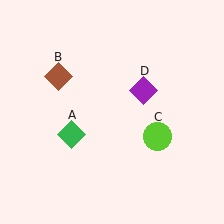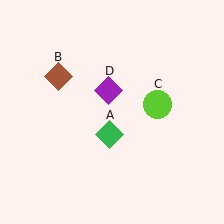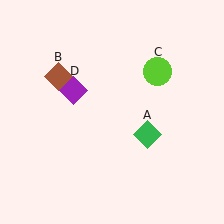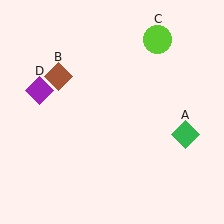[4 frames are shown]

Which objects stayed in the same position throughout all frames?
Brown diamond (object B) remained stationary.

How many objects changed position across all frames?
3 objects changed position: green diamond (object A), lime circle (object C), purple diamond (object D).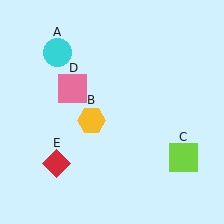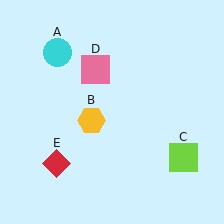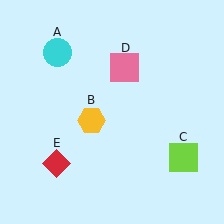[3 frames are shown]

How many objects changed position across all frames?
1 object changed position: pink square (object D).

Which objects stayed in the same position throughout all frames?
Cyan circle (object A) and yellow hexagon (object B) and lime square (object C) and red diamond (object E) remained stationary.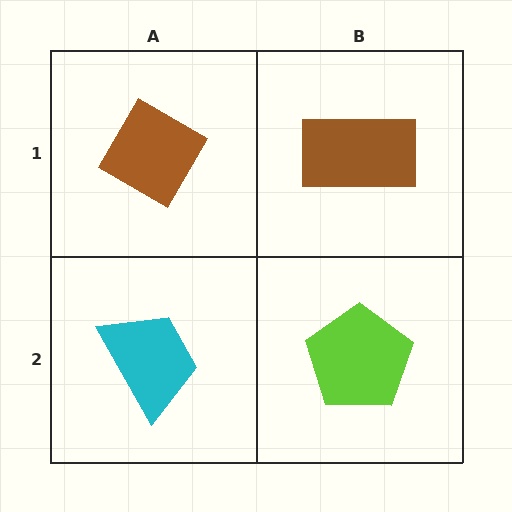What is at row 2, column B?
A lime pentagon.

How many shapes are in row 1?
2 shapes.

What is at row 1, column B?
A brown rectangle.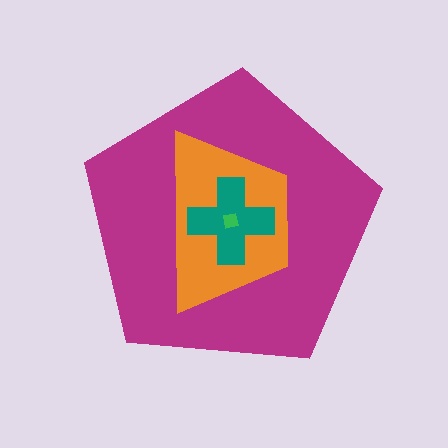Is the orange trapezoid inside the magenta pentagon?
Yes.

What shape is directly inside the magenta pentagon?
The orange trapezoid.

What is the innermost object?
The green square.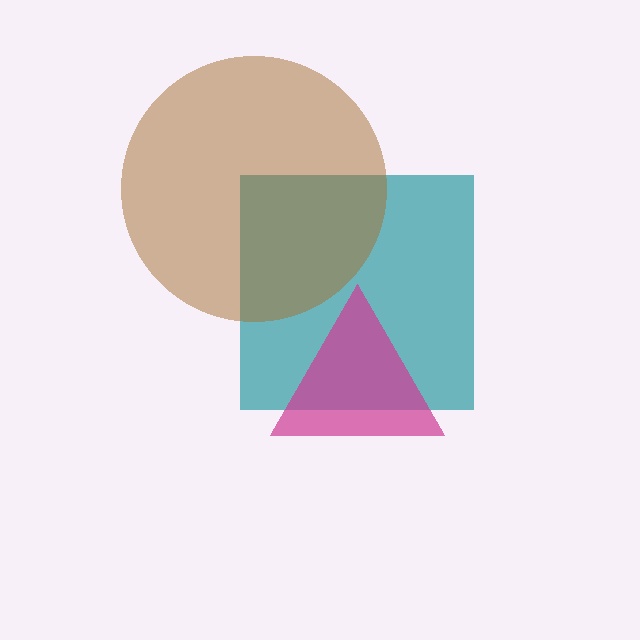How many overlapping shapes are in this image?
There are 3 overlapping shapes in the image.